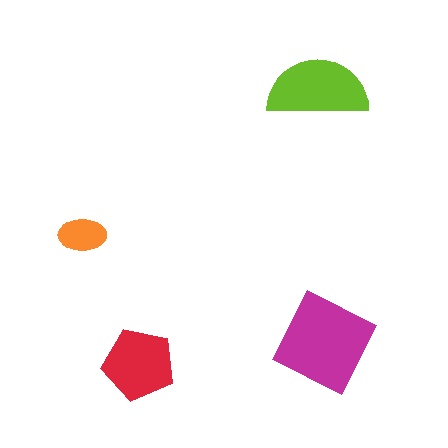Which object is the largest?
The magenta diamond.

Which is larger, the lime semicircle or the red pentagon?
The lime semicircle.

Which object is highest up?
The lime semicircle is topmost.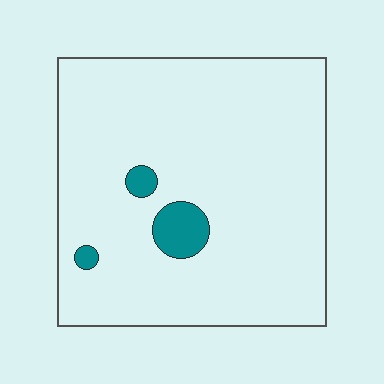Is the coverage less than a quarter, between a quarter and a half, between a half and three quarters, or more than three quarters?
Less than a quarter.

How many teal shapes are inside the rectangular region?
3.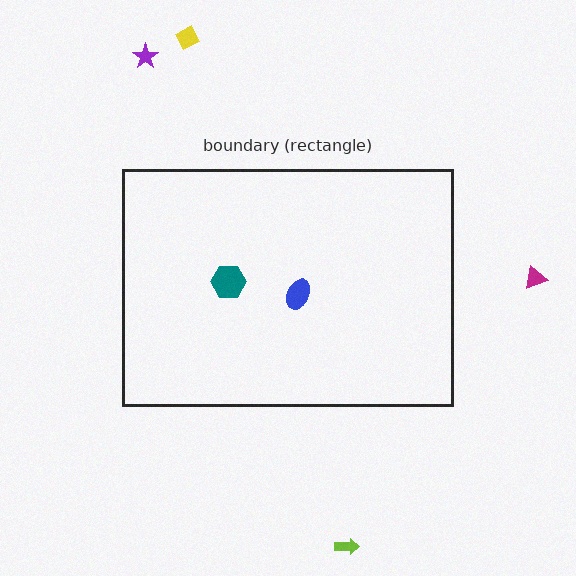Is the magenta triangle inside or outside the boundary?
Outside.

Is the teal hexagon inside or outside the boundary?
Inside.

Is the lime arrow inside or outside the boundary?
Outside.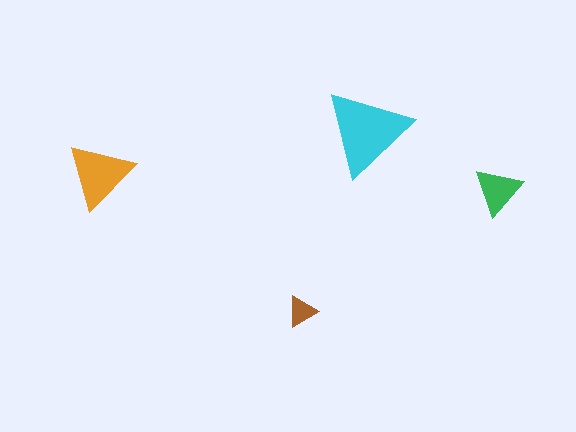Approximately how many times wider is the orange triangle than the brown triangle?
About 2 times wider.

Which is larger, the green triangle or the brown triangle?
The green one.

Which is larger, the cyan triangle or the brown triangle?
The cyan one.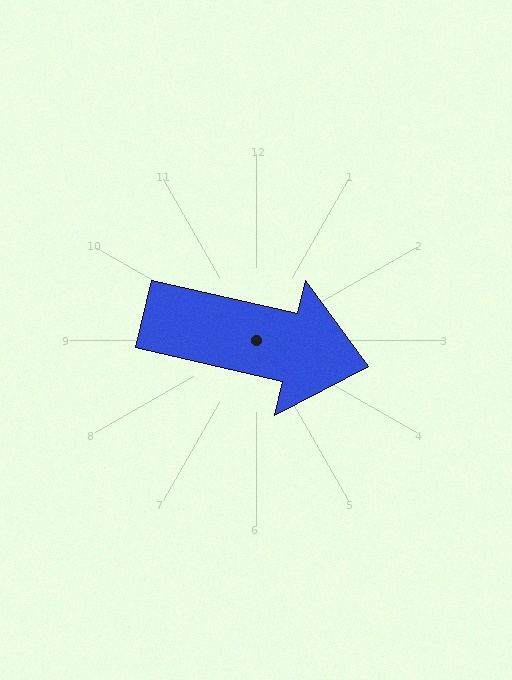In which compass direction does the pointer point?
East.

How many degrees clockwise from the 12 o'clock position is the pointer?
Approximately 103 degrees.